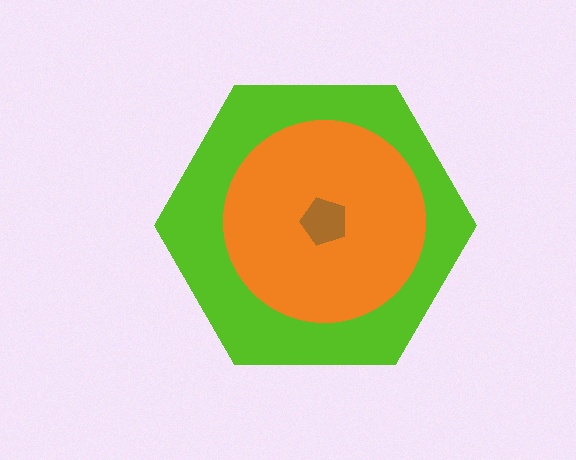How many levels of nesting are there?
3.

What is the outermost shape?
The lime hexagon.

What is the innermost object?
The brown pentagon.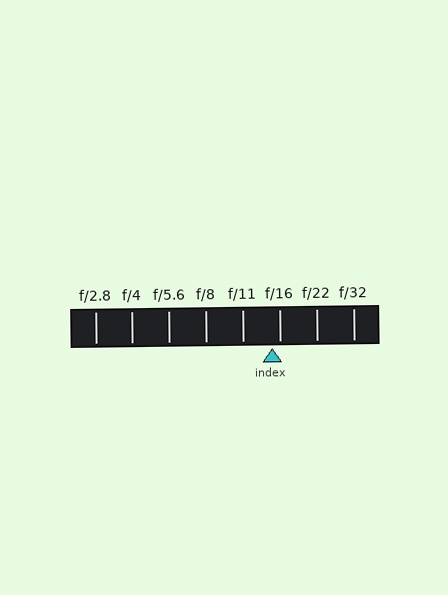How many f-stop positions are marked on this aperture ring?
There are 8 f-stop positions marked.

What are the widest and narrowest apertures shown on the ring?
The widest aperture shown is f/2.8 and the narrowest is f/32.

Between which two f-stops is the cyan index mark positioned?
The index mark is between f/11 and f/16.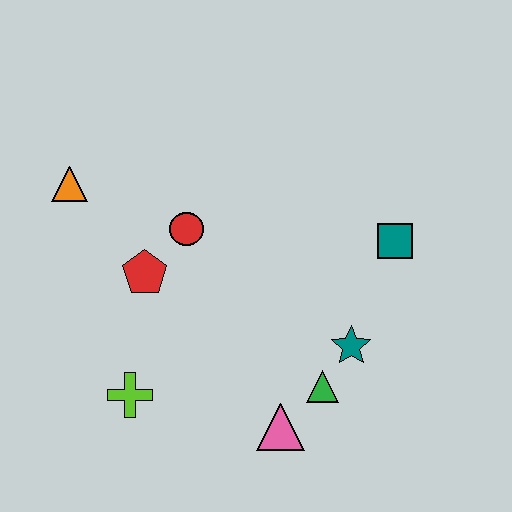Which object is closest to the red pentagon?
The red circle is closest to the red pentagon.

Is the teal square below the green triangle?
No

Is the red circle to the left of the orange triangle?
No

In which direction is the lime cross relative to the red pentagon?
The lime cross is below the red pentagon.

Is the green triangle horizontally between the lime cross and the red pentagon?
No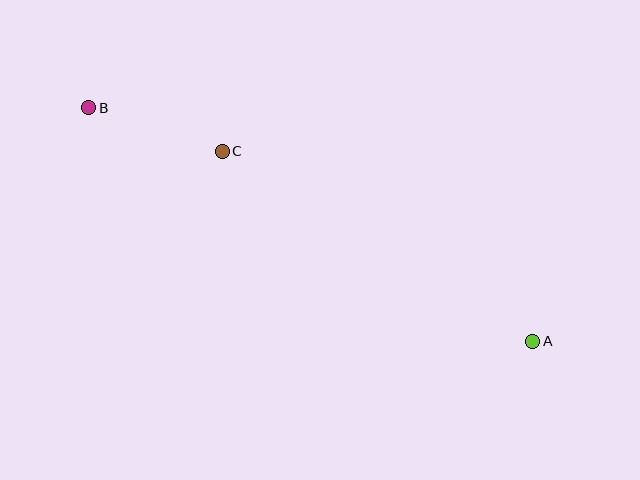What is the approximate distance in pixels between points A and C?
The distance between A and C is approximately 364 pixels.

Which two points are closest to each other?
Points B and C are closest to each other.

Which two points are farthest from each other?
Points A and B are farthest from each other.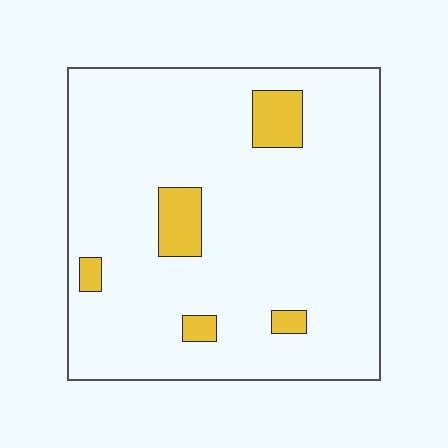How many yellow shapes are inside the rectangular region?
5.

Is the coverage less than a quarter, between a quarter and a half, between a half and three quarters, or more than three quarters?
Less than a quarter.